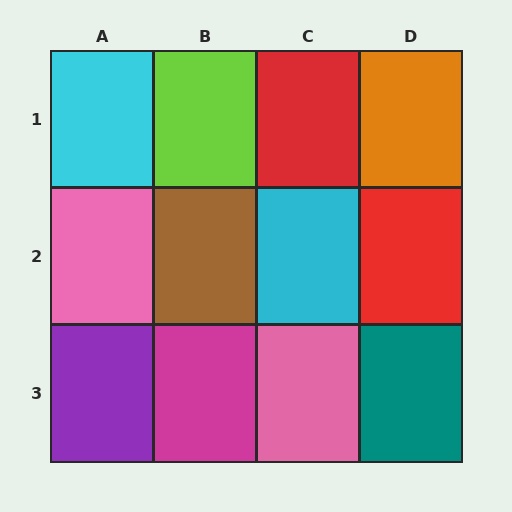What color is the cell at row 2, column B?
Brown.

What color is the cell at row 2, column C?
Cyan.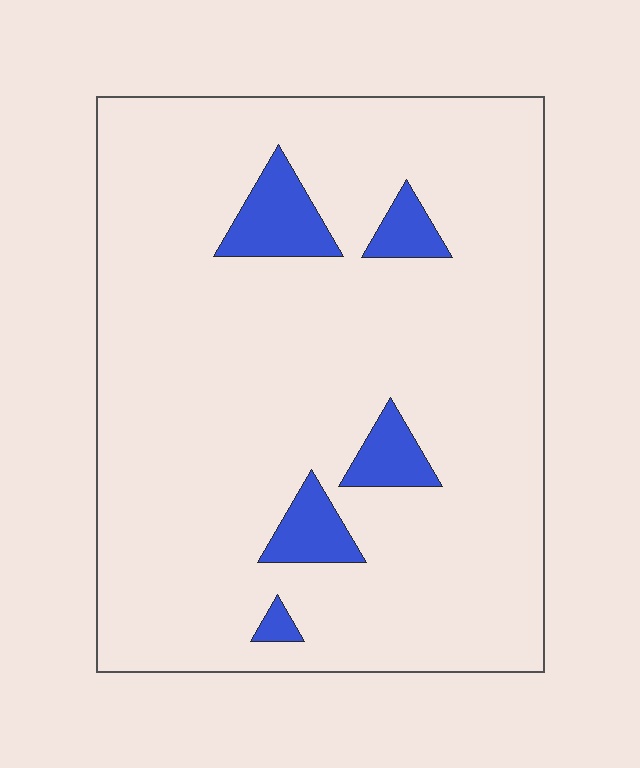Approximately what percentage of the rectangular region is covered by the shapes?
Approximately 10%.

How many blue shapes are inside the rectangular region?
5.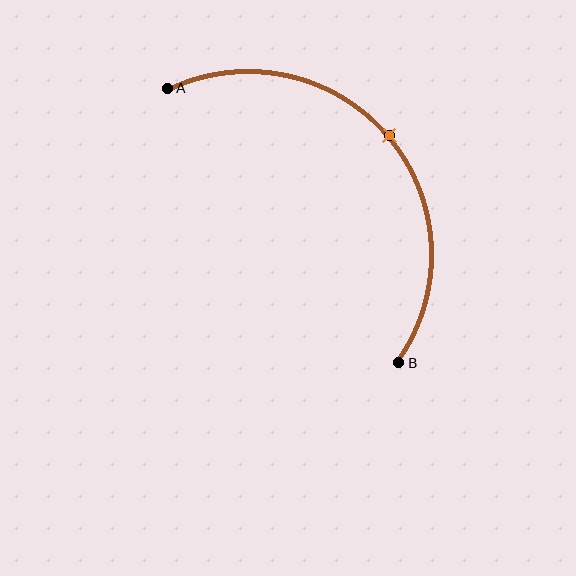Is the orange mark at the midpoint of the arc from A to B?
Yes. The orange mark lies on the arc at equal arc-length from both A and B — it is the arc midpoint.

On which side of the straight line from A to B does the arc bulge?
The arc bulges above and to the right of the straight line connecting A and B.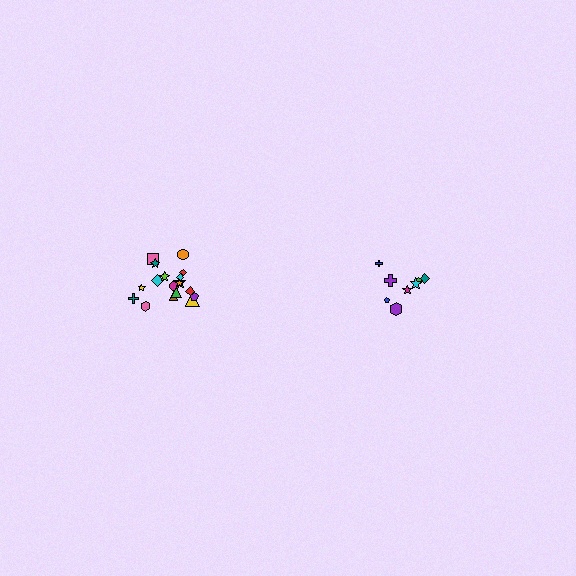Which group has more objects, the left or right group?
The left group.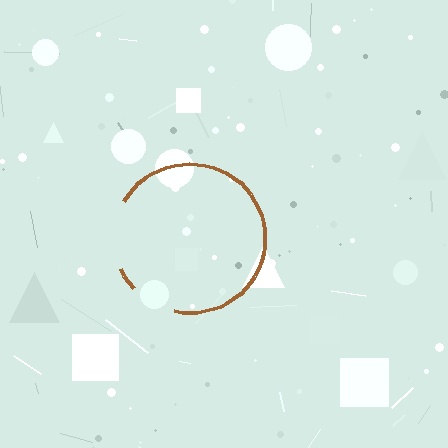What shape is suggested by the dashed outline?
The dashed outline suggests a circle.